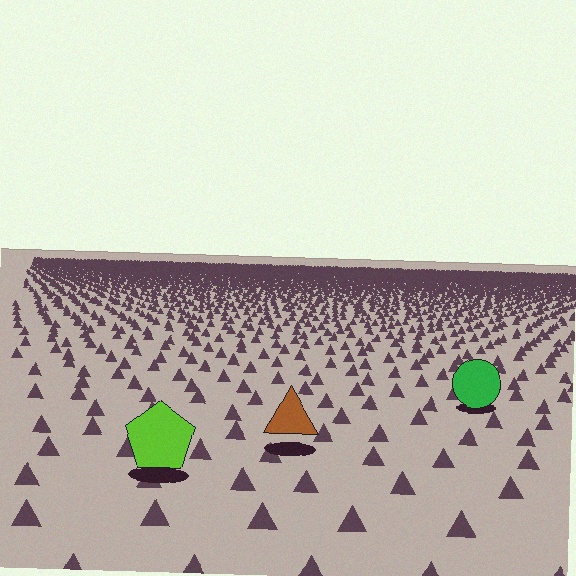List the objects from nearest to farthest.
From nearest to farthest: the lime pentagon, the brown triangle, the green circle.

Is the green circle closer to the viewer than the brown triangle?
No. The brown triangle is closer — you can tell from the texture gradient: the ground texture is coarser near it.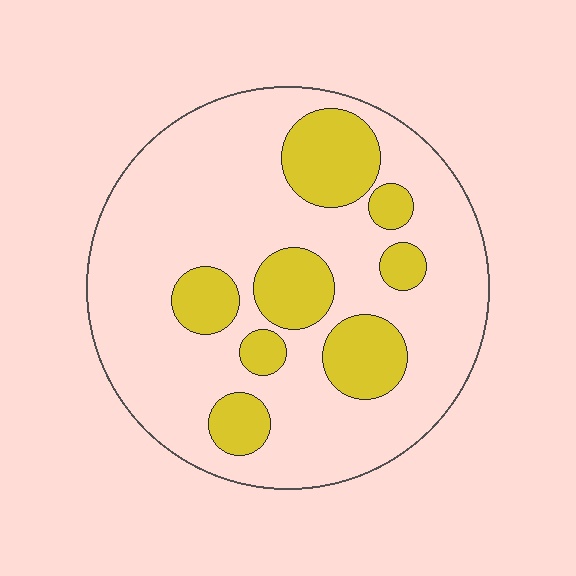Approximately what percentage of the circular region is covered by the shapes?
Approximately 25%.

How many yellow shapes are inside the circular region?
8.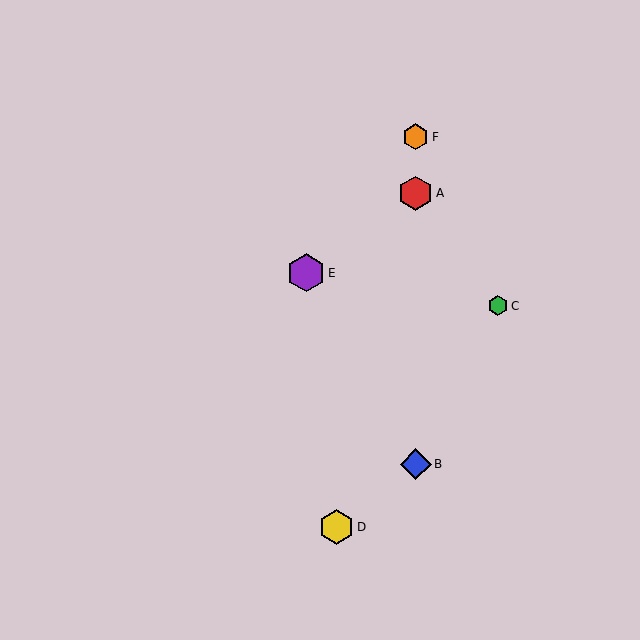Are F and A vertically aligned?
Yes, both are at x≈416.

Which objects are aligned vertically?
Objects A, B, F are aligned vertically.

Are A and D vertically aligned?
No, A is at x≈416 and D is at x≈336.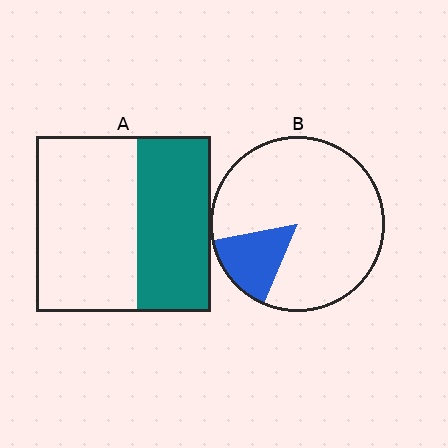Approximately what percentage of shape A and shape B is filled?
A is approximately 40% and B is approximately 15%.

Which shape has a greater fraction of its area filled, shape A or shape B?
Shape A.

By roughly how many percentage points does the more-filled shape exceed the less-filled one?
By roughly 25 percentage points (A over B).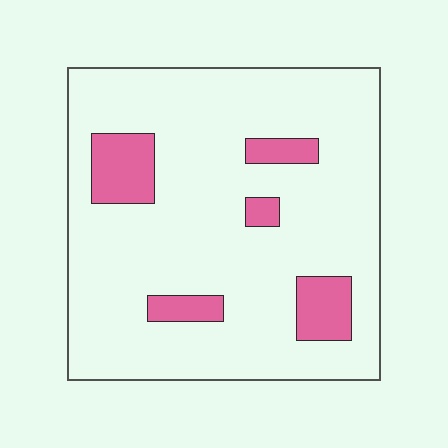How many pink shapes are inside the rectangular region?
5.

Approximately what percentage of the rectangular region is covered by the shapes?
Approximately 15%.